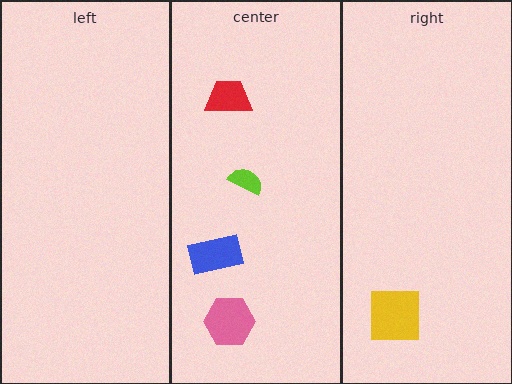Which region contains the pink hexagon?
The center region.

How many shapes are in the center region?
4.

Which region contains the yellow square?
The right region.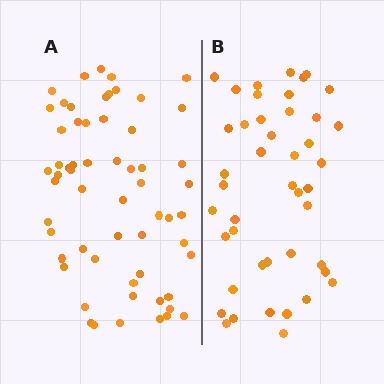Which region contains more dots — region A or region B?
Region A (the left region) has more dots.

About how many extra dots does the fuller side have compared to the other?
Region A has approximately 15 more dots than region B.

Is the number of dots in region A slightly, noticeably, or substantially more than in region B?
Region A has noticeably more, but not dramatically so. The ratio is roughly 1.4 to 1.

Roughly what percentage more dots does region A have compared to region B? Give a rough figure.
About 35% more.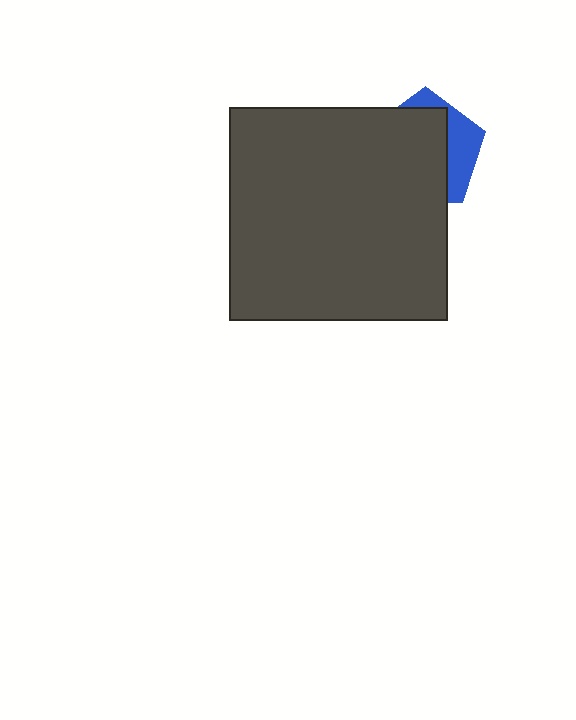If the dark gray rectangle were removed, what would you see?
You would see the complete blue pentagon.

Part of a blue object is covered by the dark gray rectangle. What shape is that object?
It is a pentagon.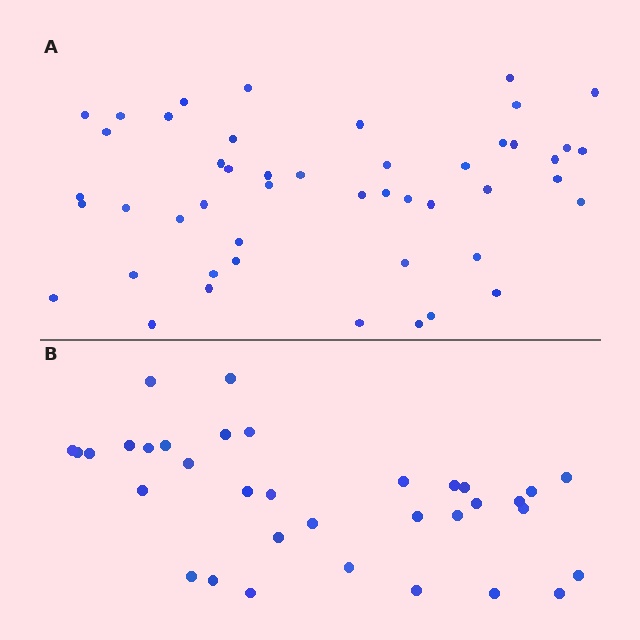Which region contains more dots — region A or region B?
Region A (the top region) has more dots.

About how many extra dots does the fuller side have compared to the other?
Region A has approximately 15 more dots than region B.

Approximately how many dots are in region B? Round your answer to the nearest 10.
About 30 dots. (The exact count is 34, which rounds to 30.)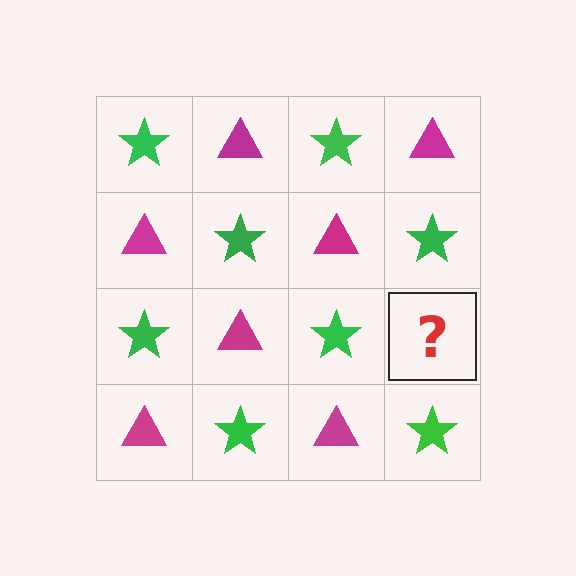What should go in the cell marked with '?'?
The missing cell should contain a magenta triangle.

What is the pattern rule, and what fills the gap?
The rule is that it alternates green star and magenta triangle in a checkerboard pattern. The gap should be filled with a magenta triangle.